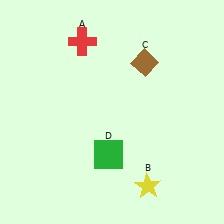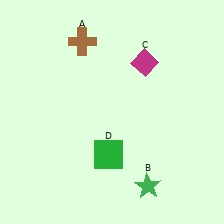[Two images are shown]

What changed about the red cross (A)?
In Image 1, A is red. In Image 2, it changed to brown.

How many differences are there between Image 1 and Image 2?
There are 3 differences between the two images.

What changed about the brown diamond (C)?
In Image 1, C is brown. In Image 2, it changed to magenta.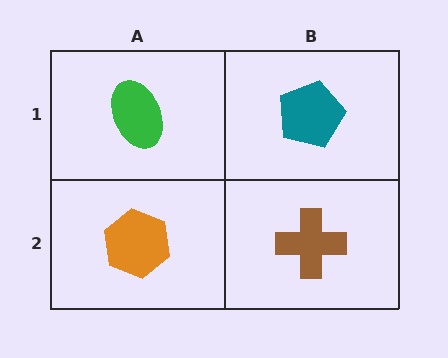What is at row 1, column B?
A teal pentagon.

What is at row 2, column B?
A brown cross.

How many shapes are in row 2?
2 shapes.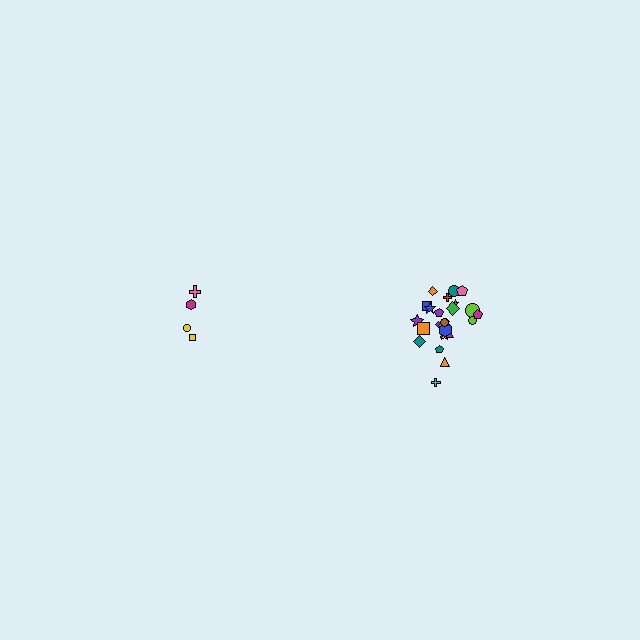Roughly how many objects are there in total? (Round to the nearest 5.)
Roughly 30 objects in total.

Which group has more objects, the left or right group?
The right group.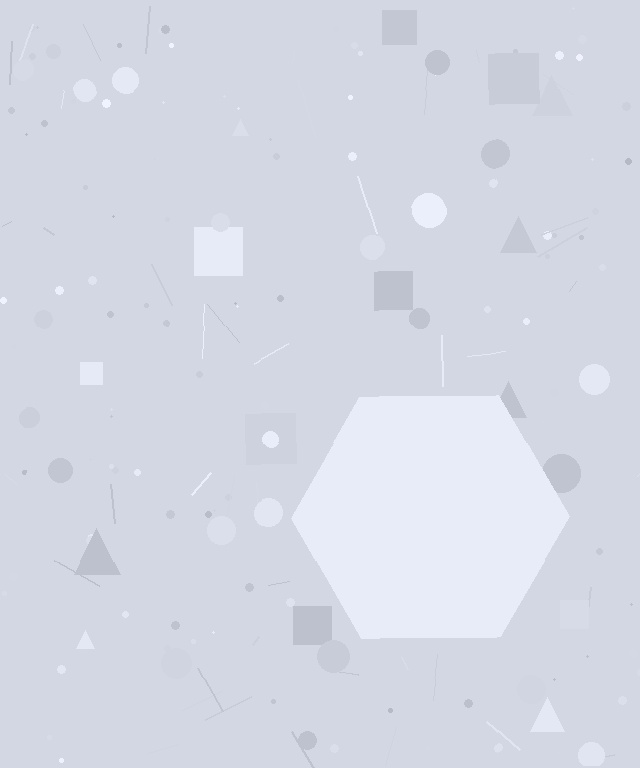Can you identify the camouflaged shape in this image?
The camouflaged shape is a hexagon.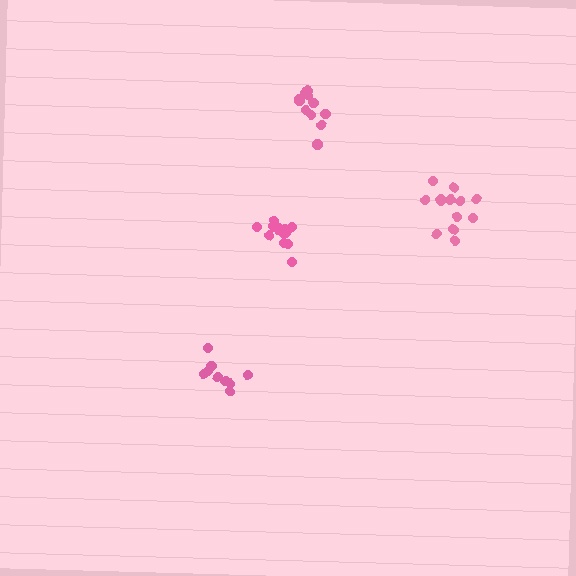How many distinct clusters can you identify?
There are 4 distinct clusters.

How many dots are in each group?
Group 1: 13 dots, Group 2: 9 dots, Group 3: 11 dots, Group 4: 13 dots (46 total).